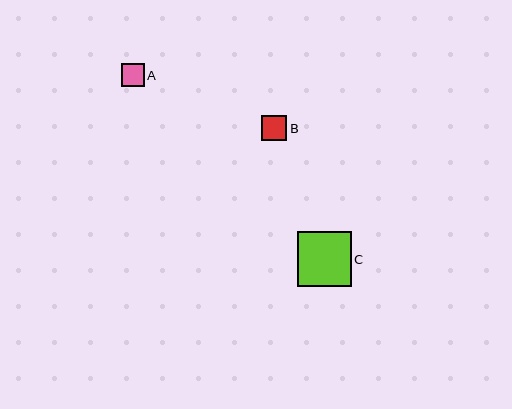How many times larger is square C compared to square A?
Square C is approximately 2.3 times the size of square A.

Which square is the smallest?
Square A is the smallest with a size of approximately 23 pixels.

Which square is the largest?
Square C is the largest with a size of approximately 54 pixels.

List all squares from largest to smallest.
From largest to smallest: C, B, A.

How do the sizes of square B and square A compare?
Square B and square A are approximately the same size.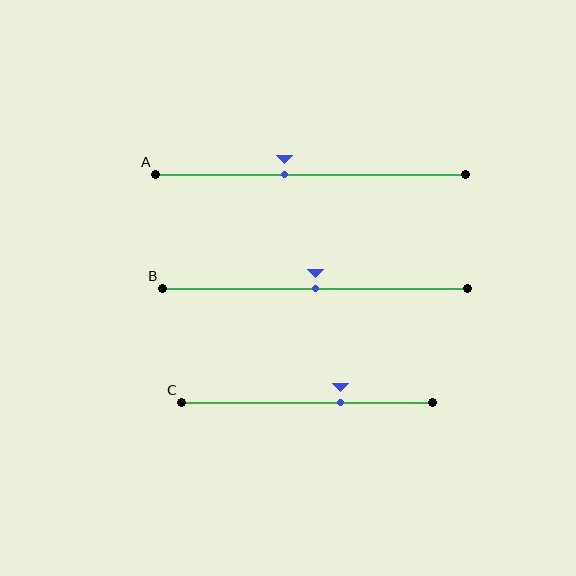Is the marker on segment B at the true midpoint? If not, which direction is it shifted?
Yes, the marker on segment B is at the true midpoint.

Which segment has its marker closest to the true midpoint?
Segment B has its marker closest to the true midpoint.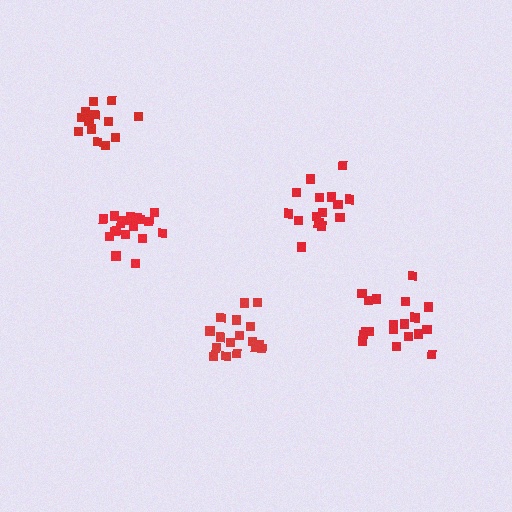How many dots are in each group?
Group 1: 17 dots, Group 2: 19 dots, Group 3: 19 dots, Group 4: 13 dots, Group 5: 16 dots (84 total).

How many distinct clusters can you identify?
There are 5 distinct clusters.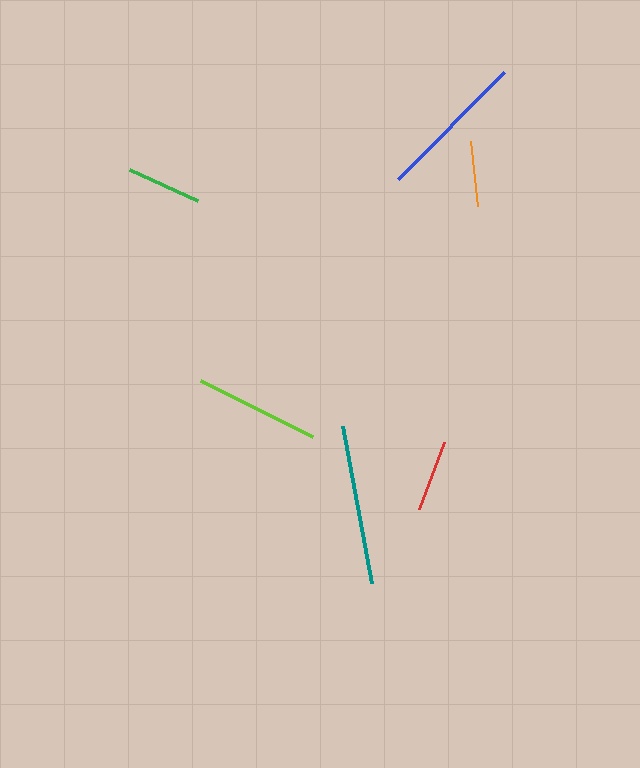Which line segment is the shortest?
The orange line is the shortest at approximately 66 pixels.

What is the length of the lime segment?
The lime segment is approximately 125 pixels long.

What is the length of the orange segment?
The orange segment is approximately 66 pixels long.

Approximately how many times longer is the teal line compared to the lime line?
The teal line is approximately 1.3 times the length of the lime line.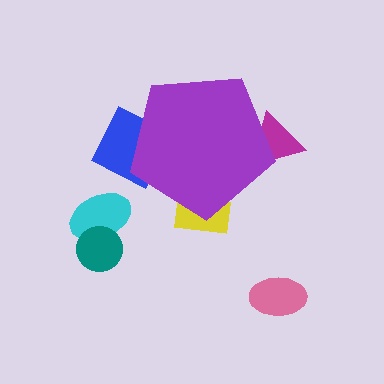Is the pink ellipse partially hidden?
No, the pink ellipse is fully visible.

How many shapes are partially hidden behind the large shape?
3 shapes are partially hidden.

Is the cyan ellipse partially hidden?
No, the cyan ellipse is fully visible.